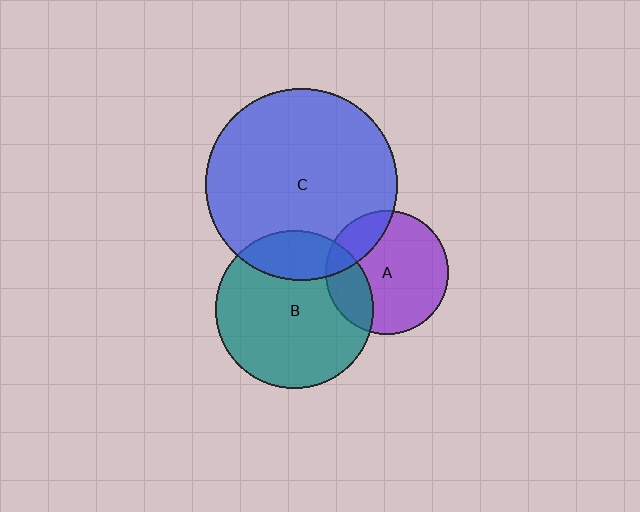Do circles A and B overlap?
Yes.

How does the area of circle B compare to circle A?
Approximately 1.6 times.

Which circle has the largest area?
Circle C (blue).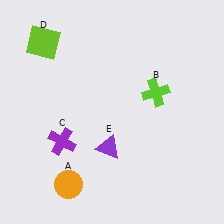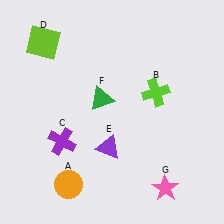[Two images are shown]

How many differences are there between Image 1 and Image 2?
There are 2 differences between the two images.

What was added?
A green triangle (F), a pink star (G) were added in Image 2.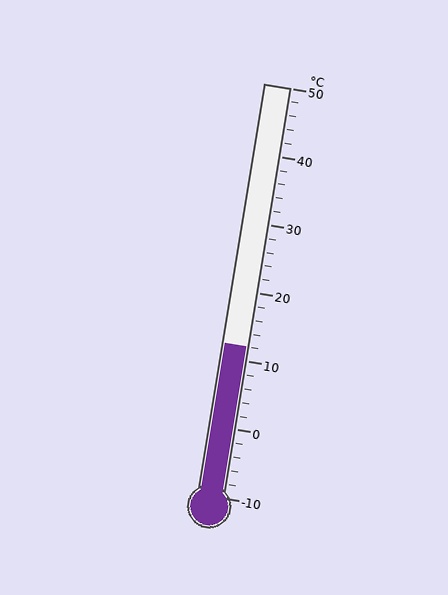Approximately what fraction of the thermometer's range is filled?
The thermometer is filled to approximately 35% of its range.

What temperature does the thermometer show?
The thermometer shows approximately 12°C.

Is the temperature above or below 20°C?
The temperature is below 20°C.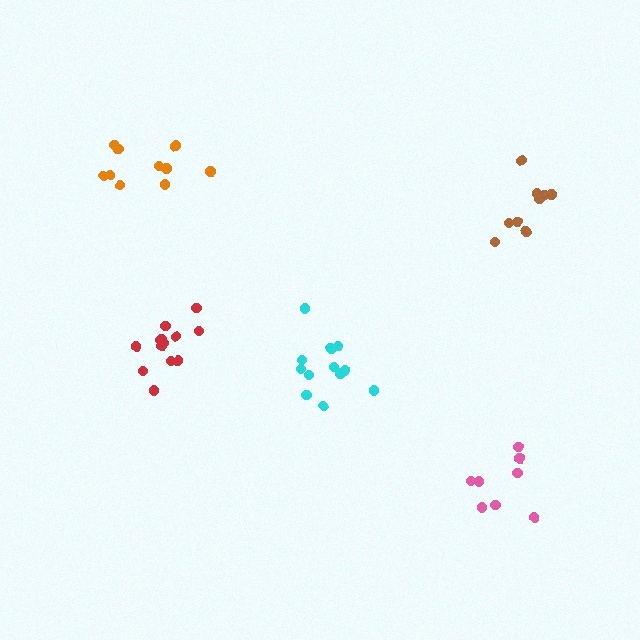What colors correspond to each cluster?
The clusters are colored: pink, orange, brown, red, cyan.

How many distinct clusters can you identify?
There are 5 distinct clusters.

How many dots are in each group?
Group 1: 8 dots, Group 2: 10 dots, Group 3: 9 dots, Group 4: 13 dots, Group 5: 12 dots (52 total).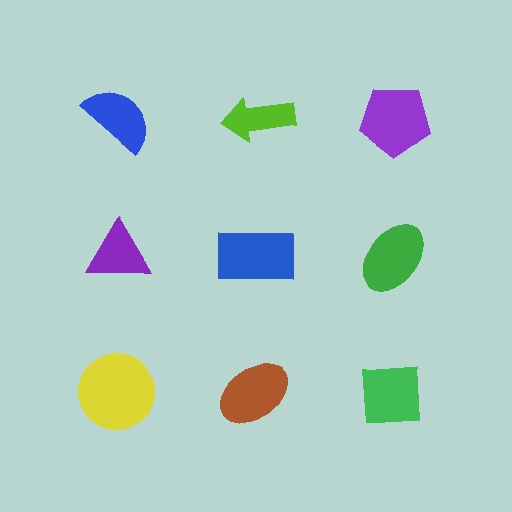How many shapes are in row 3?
3 shapes.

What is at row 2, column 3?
A green ellipse.